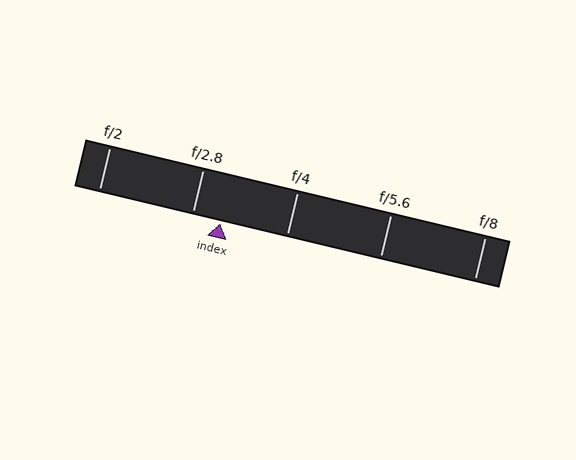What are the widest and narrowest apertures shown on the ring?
The widest aperture shown is f/2 and the narrowest is f/8.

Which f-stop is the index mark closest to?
The index mark is closest to f/2.8.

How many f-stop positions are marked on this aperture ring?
There are 5 f-stop positions marked.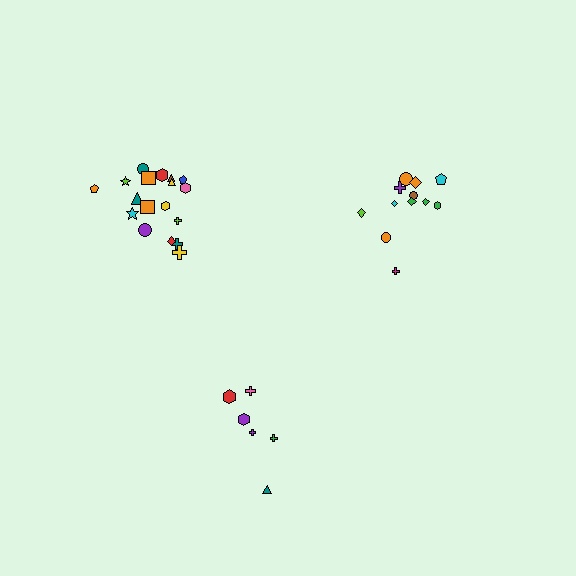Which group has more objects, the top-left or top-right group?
The top-left group.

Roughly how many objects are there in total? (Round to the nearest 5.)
Roughly 35 objects in total.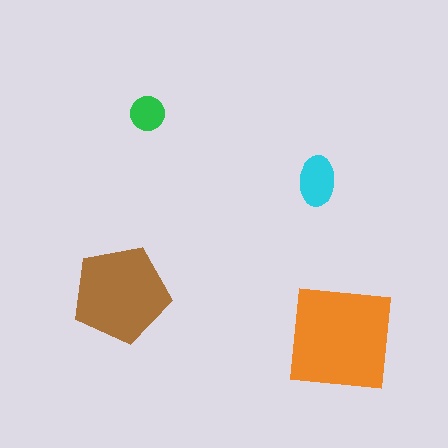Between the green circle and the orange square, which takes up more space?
The orange square.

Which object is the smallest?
The green circle.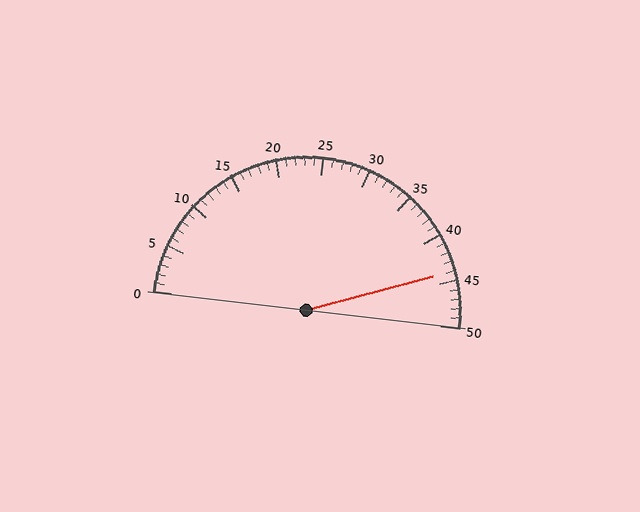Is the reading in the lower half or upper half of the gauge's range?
The reading is in the upper half of the range (0 to 50).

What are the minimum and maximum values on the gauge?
The gauge ranges from 0 to 50.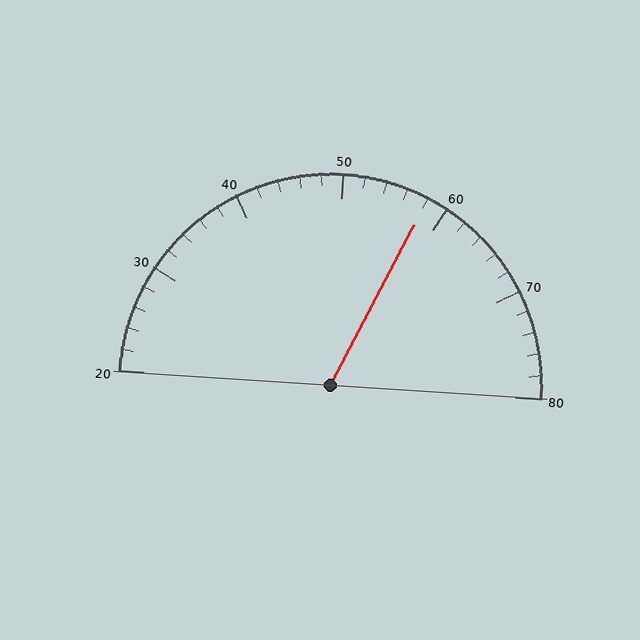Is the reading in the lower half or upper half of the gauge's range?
The reading is in the upper half of the range (20 to 80).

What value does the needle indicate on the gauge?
The needle indicates approximately 58.